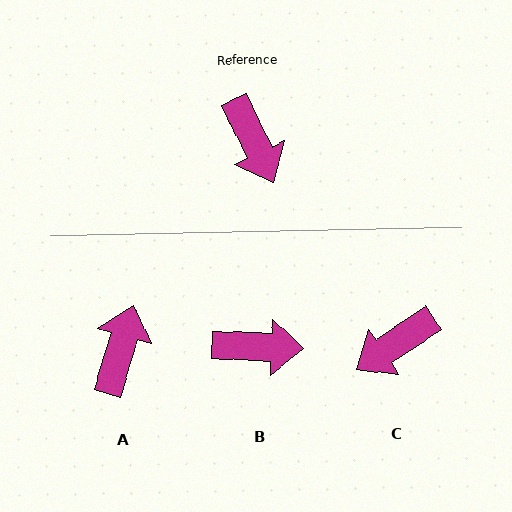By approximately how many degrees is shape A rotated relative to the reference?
Approximately 137 degrees counter-clockwise.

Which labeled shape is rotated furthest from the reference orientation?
A, about 137 degrees away.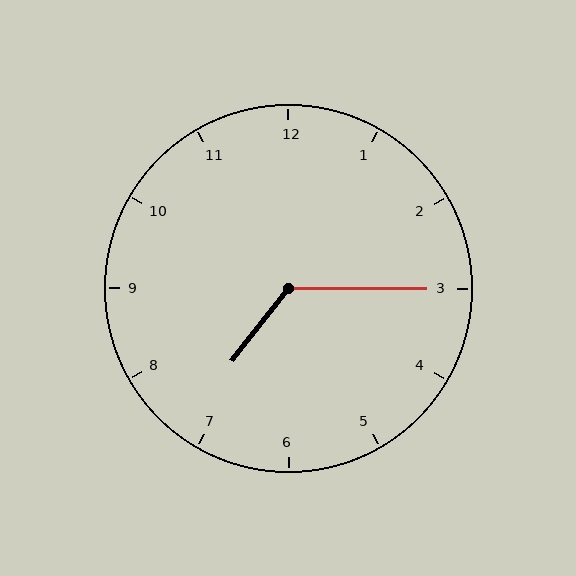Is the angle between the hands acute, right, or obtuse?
It is obtuse.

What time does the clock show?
7:15.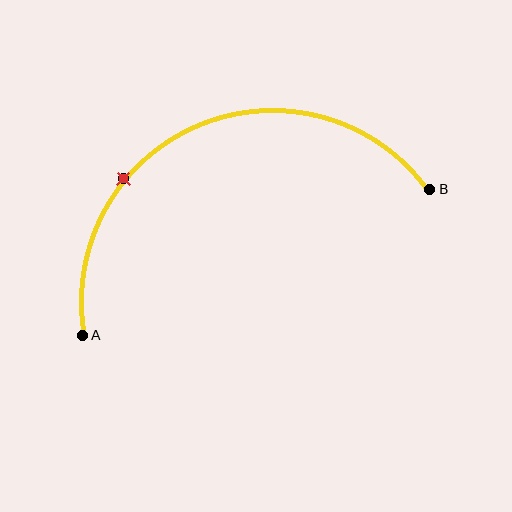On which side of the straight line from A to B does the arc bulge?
The arc bulges above the straight line connecting A and B.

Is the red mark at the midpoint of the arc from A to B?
No. The red mark lies on the arc but is closer to endpoint A. The arc midpoint would be at the point on the curve equidistant along the arc from both A and B.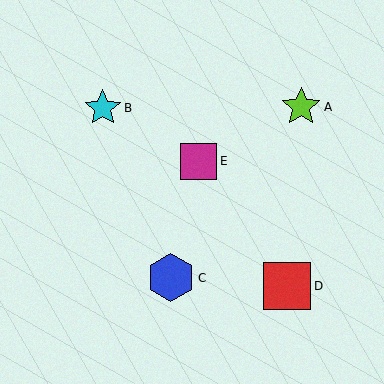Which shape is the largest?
The blue hexagon (labeled C) is the largest.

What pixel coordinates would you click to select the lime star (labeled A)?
Click at (301, 107) to select the lime star A.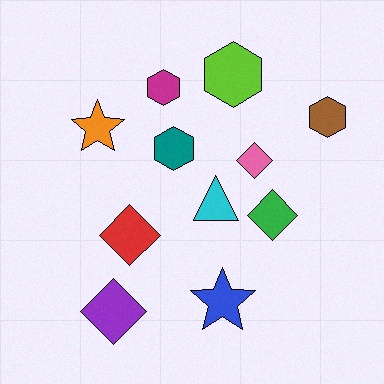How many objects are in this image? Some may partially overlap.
There are 11 objects.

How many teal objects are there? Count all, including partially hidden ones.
There is 1 teal object.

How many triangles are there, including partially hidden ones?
There is 1 triangle.